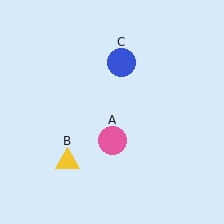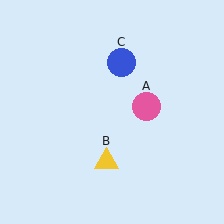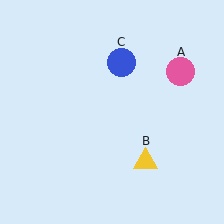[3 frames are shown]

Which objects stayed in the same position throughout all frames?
Blue circle (object C) remained stationary.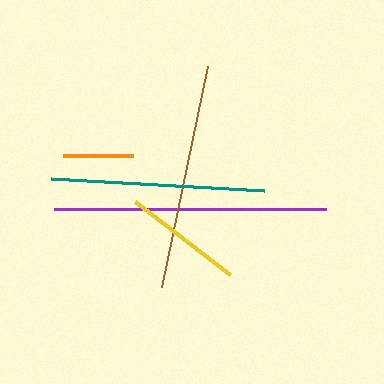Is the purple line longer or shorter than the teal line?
The purple line is longer than the teal line.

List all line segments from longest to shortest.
From longest to shortest: purple, brown, teal, yellow, orange.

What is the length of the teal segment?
The teal segment is approximately 214 pixels long.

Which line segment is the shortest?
The orange line is the shortest at approximately 70 pixels.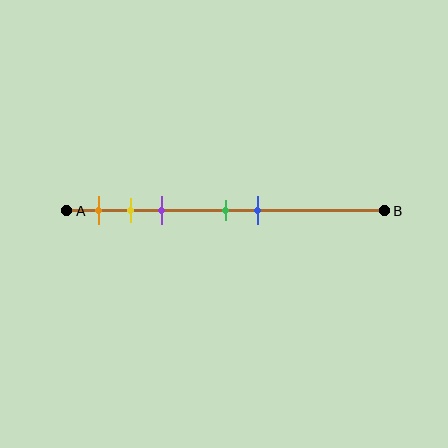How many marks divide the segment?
There are 5 marks dividing the segment.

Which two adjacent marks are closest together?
The yellow and purple marks are the closest adjacent pair.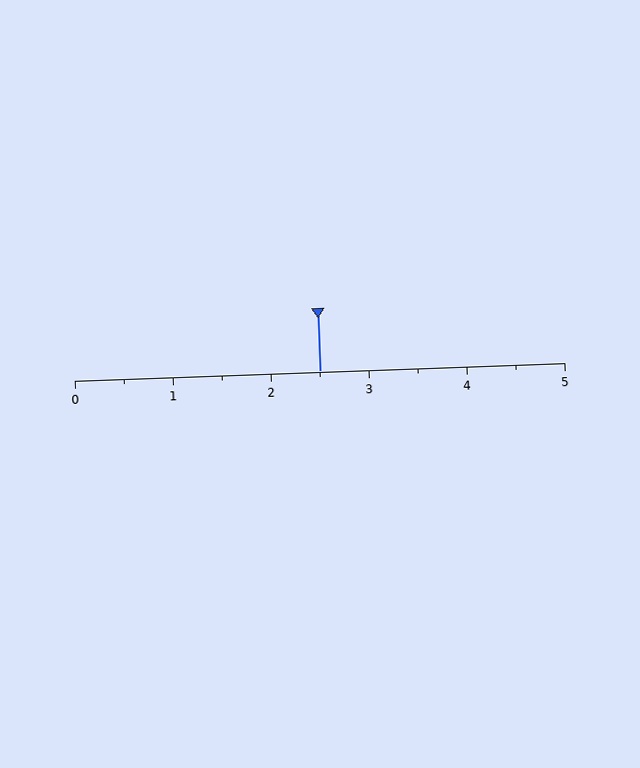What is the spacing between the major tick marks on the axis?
The major ticks are spaced 1 apart.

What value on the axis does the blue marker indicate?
The marker indicates approximately 2.5.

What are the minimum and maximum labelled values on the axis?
The axis runs from 0 to 5.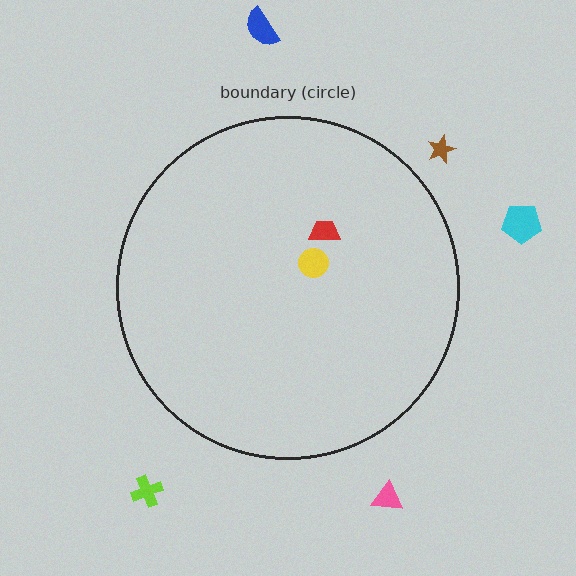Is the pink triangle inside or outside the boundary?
Outside.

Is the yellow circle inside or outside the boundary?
Inside.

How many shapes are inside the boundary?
2 inside, 5 outside.